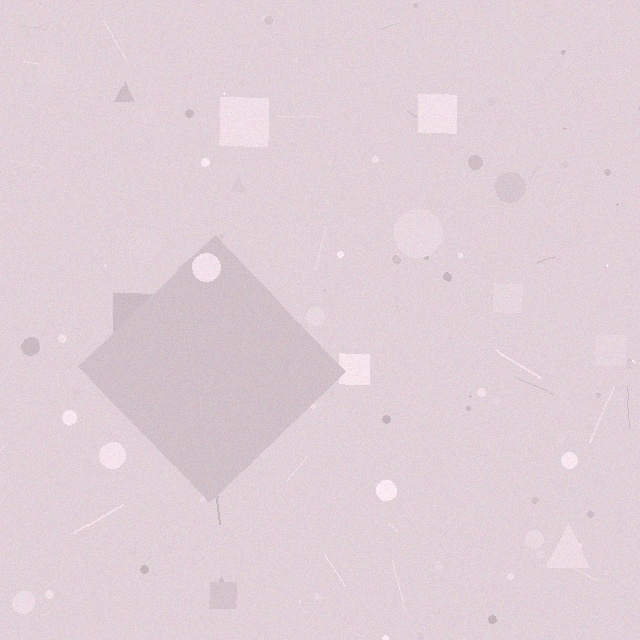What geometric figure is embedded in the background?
A diamond is embedded in the background.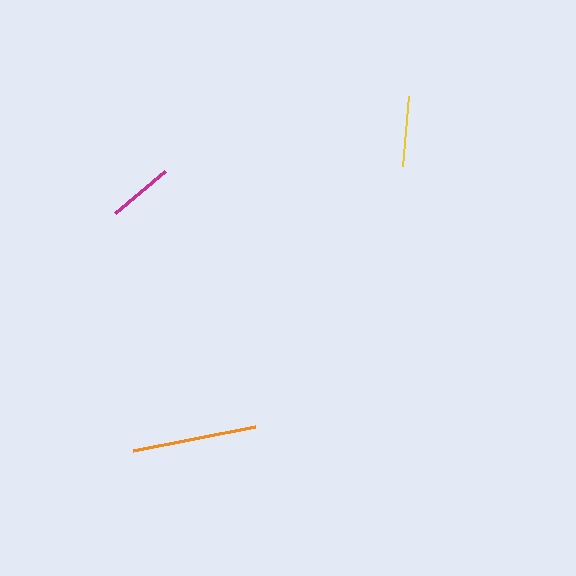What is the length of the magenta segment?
The magenta segment is approximately 65 pixels long.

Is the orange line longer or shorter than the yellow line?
The orange line is longer than the yellow line.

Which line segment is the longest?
The orange line is the longest at approximately 125 pixels.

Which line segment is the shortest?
The magenta line is the shortest at approximately 65 pixels.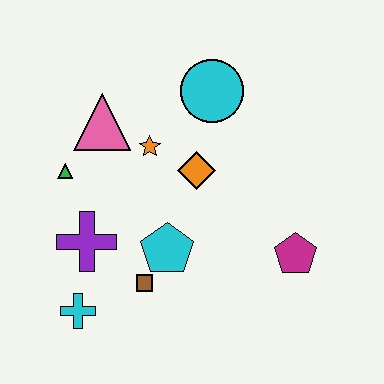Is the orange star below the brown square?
No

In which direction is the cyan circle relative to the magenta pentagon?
The cyan circle is above the magenta pentagon.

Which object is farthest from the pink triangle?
The magenta pentagon is farthest from the pink triangle.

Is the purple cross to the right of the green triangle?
Yes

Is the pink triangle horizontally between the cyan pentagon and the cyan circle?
No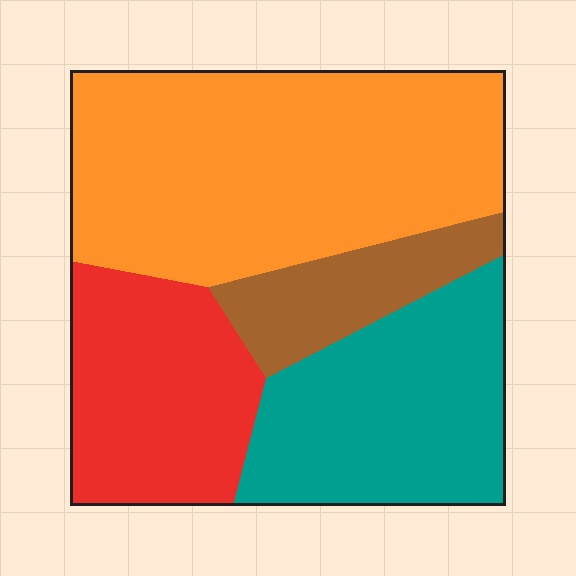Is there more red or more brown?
Red.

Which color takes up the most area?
Orange, at roughly 45%.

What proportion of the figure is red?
Red covers about 20% of the figure.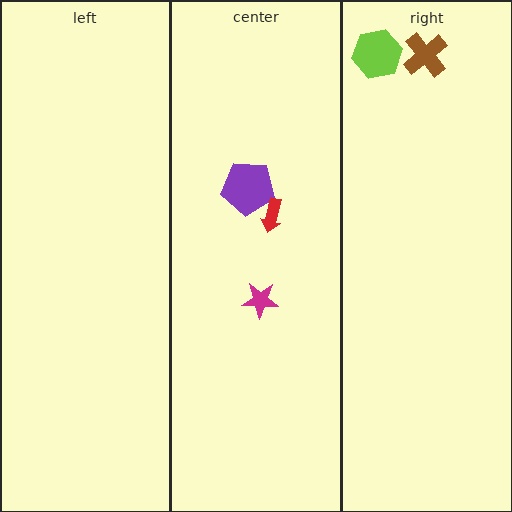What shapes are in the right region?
The brown cross, the lime hexagon.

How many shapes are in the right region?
2.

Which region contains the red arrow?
The center region.